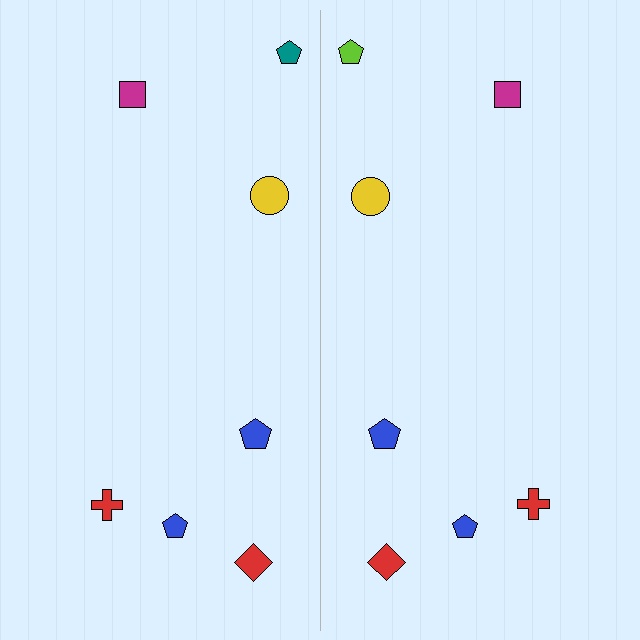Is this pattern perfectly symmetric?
No, the pattern is not perfectly symmetric. The lime pentagon on the right side breaks the symmetry — its mirror counterpart is teal.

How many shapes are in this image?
There are 14 shapes in this image.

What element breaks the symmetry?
The lime pentagon on the right side breaks the symmetry — its mirror counterpart is teal.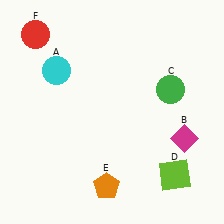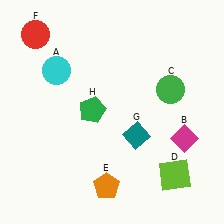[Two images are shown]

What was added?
A teal diamond (G), a green pentagon (H) were added in Image 2.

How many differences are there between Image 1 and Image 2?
There are 2 differences between the two images.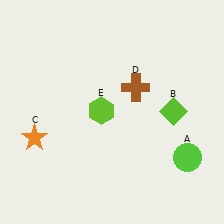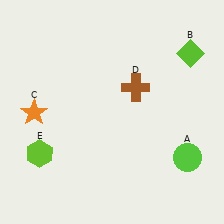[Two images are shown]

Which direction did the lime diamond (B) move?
The lime diamond (B) moved up.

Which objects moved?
The objects that moved are: the lime diamond (B), the orange star (C), the lime hexagon (E).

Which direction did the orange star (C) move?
The orange star (C) moved up.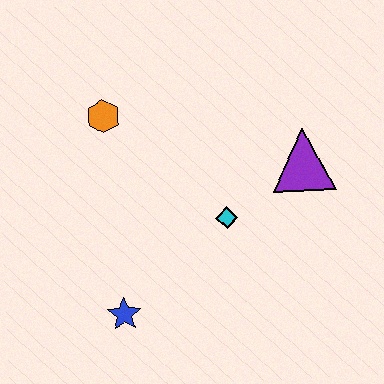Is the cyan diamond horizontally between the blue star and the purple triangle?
Yes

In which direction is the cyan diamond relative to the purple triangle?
The cyan diamond is to the left of the purple triangle.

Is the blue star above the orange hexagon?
No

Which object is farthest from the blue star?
The purple triangle is farthest from the blue star.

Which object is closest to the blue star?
The cyan diamond is closest to the blue star.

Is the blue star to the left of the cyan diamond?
Yes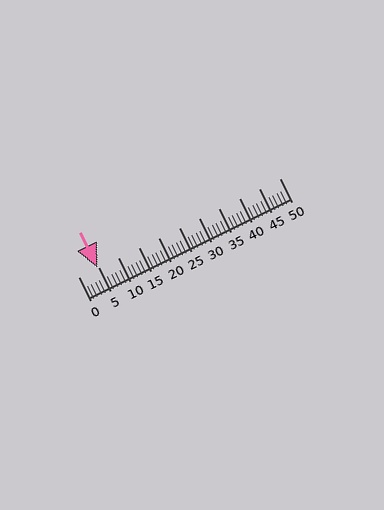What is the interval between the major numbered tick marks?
The major tick marks are spaced 5 units apart.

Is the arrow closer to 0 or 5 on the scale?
The arrow is closer to 5.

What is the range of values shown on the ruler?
The ruler shows values from 0 to 50.